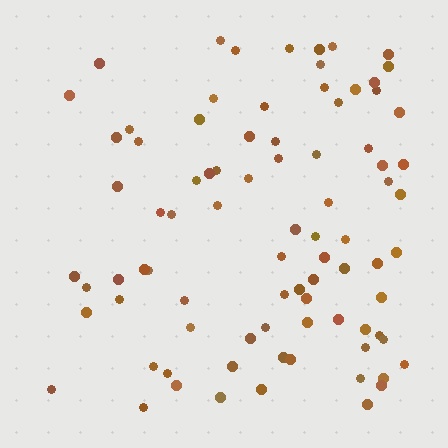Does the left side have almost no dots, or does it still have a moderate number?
Still a moderate number, just noticeably fewer than the right.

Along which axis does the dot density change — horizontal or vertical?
Horizontal.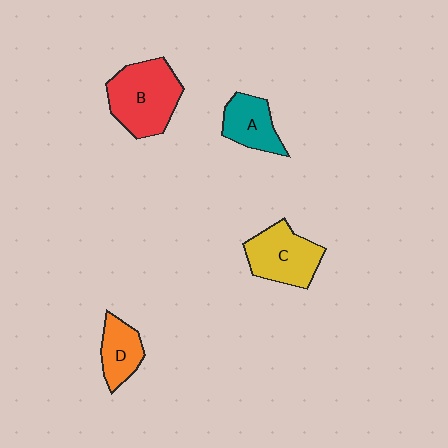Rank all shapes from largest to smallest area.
From largest to smallest: B (red), C (yellow), A (teal), D (orange).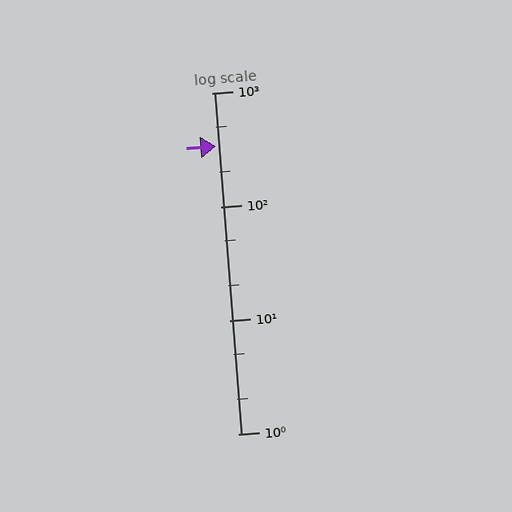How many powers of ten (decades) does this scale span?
The scale spans 3 decades, from 1 to 1000.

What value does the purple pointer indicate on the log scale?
The pointer indicates approximately 340.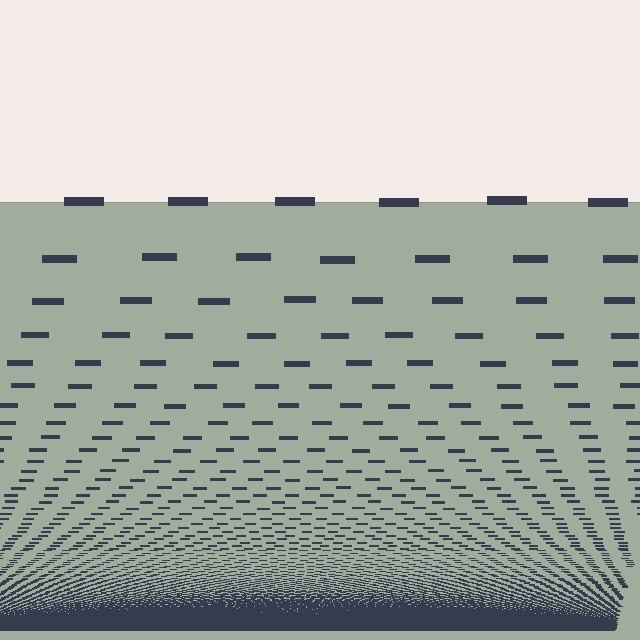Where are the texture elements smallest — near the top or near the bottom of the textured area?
Near the bottom.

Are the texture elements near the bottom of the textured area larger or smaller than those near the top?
Smaller. The gradient is inverted — elements near the bottom are smaller and denser.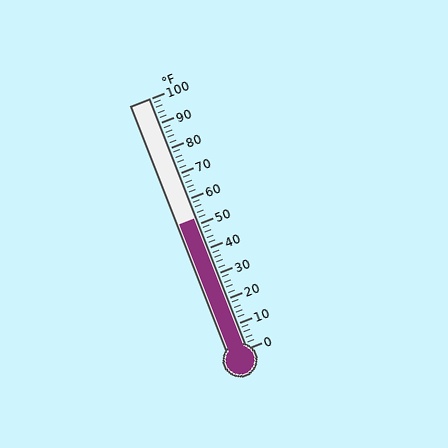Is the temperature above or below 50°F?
The temperature is above 50°F.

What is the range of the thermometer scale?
The thermometer scale ranges from 0°F to 100°F.